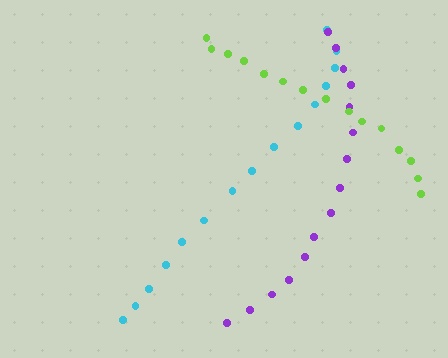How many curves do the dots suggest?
There are 3 distinct paths.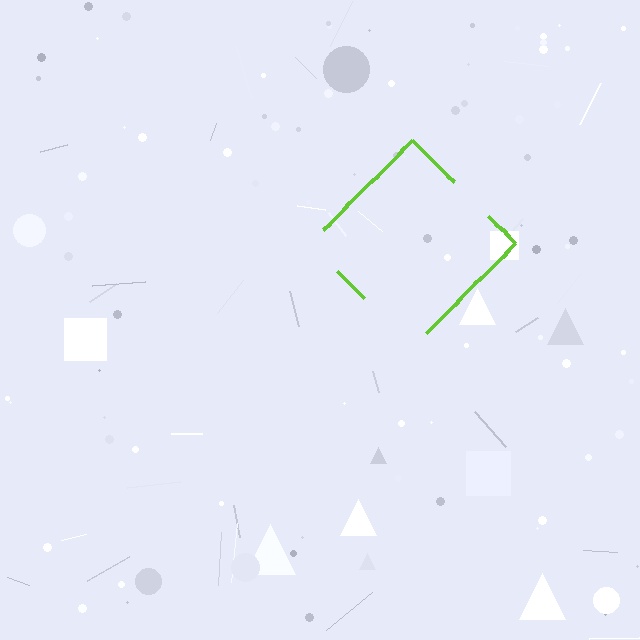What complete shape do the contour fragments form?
The contour fragments form a diamond.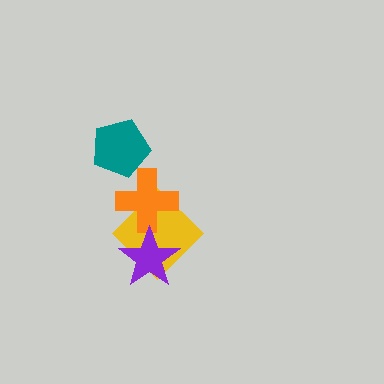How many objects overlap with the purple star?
2 objects overlap with the purple star.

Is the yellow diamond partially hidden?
Yes, it is partially covered by another shape.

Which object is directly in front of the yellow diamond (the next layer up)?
The orange cross is directly in front of the yellow diamond.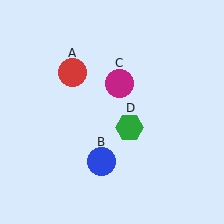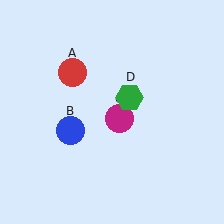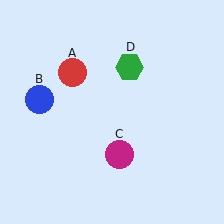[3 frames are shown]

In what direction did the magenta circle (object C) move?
The magenta circle (object C) moved down.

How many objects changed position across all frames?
3 objects changed position: blue circle (object B), magenta circle (object C), green hexagon (object D).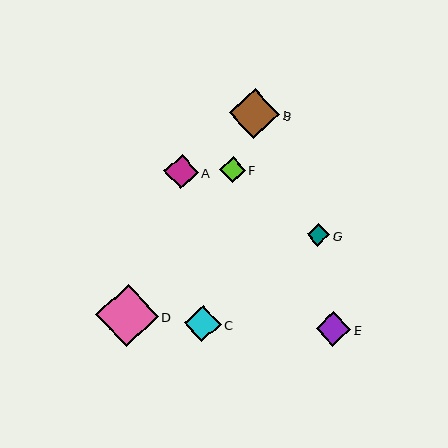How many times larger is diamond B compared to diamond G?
Diamond B is approximately 2.2 times the size of diamond G.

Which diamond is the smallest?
Diamond G is the smallest with a size of approximately 23 pixels.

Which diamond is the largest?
Diamond D is the largest with a size of approximately 62 pixels.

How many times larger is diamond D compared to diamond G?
Diamond D is approximately 2.8 times the size of diamond G.